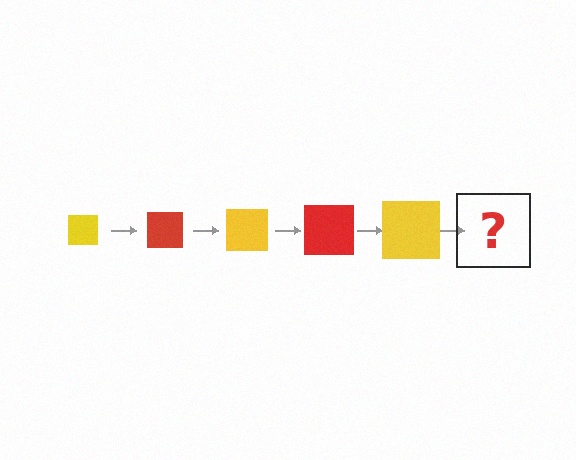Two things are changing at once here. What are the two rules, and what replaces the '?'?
The two rules are that the square grows larger each step and the color cycles through yellow and red. The '?' should be a red square, larger than the previous one.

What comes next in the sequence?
The next element should be a red square, larger than the previous one.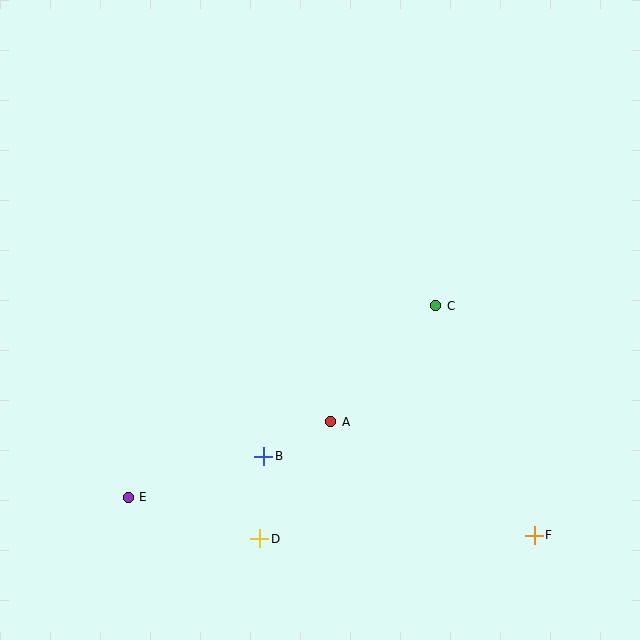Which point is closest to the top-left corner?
Point E is closest to the top-left corner.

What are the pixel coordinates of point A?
Point A is at (331, 422).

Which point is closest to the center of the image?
Point A at (331, 422) is closest to the center.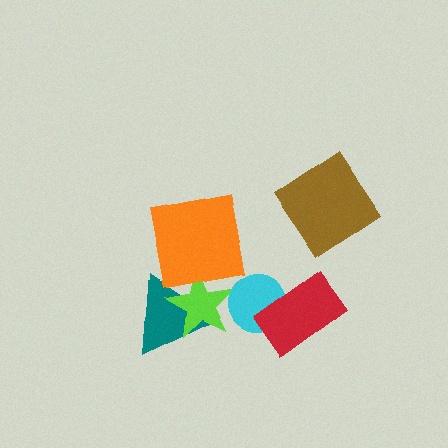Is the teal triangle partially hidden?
Yes, it is partially covered by another shape.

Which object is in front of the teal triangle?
The lime star is in front of the teal triangle.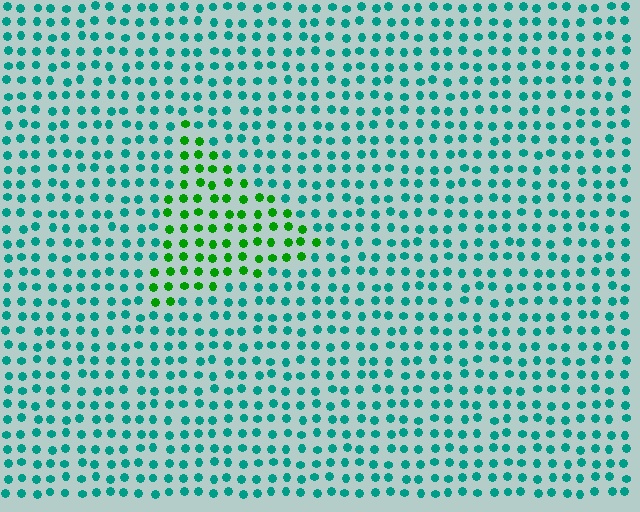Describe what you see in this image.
The image is filled with small teal elements in a uniform arrangement. A triangle-shaped region is visible where the elements are tinted to a slightly different hue, forming a subtle color boundary.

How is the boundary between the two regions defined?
The boundary is defined purely by a slight shift in hue (about 52 degrees). Spacing, size, and orientation are identical on both sides.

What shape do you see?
I see a triangle.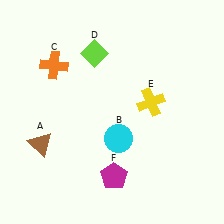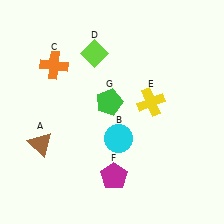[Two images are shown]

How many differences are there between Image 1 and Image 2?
There is 1 difference between the two images.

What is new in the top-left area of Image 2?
A green pentagon (G) was added in the top-left area of Image 2.